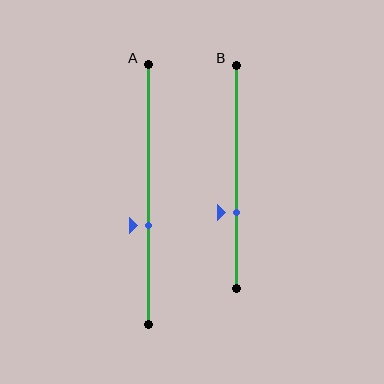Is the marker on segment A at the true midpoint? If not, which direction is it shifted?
No, the marker on segment A is shifted downward by about 12% of the segment length.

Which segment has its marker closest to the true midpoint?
Segment A has its marker closest to the true midpoint.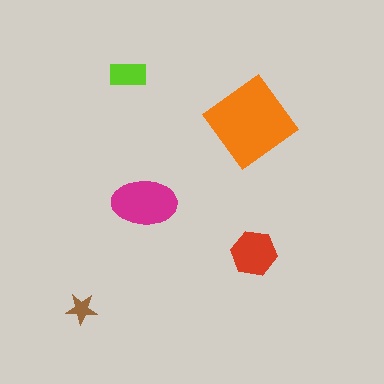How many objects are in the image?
There are 5 objects in the image.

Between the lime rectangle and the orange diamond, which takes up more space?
The orange diamond.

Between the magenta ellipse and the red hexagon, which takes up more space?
The magenta ellipse.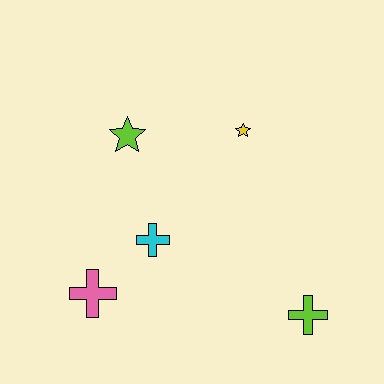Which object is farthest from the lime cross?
The lime star is farthest from the lime cross.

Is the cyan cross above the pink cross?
Yes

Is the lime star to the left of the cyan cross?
Yes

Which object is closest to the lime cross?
The cyan cross is closest to the lime cross.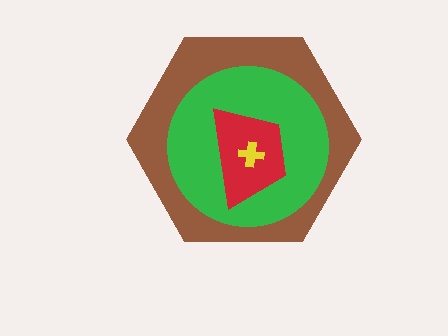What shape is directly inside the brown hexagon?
The green circle.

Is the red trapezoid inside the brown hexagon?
Yes.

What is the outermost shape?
The brown hexagon.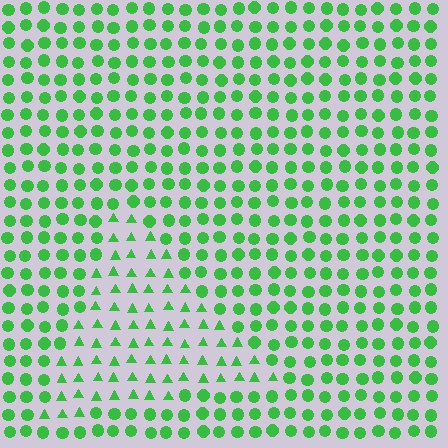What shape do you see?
I see a triangle.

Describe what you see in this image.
The image is filled with small green elements arranged in a uniform grid. A triangle-shaped region contains triangles, while the surrounding area contains circles. The boundary is defined purely by the change in element shape.